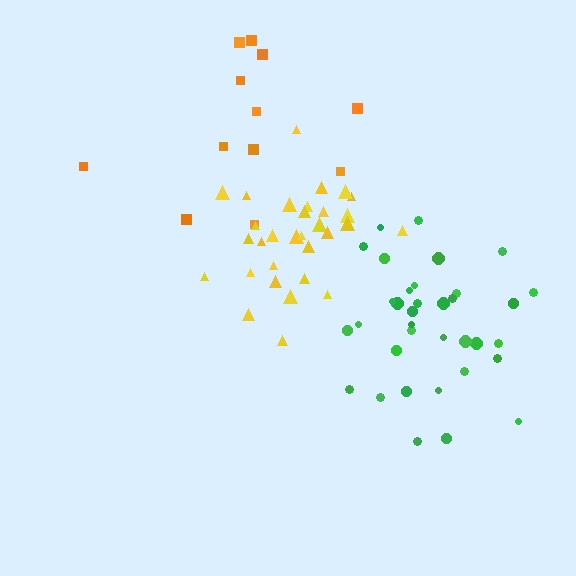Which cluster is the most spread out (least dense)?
Orange.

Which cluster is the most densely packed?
Yellow.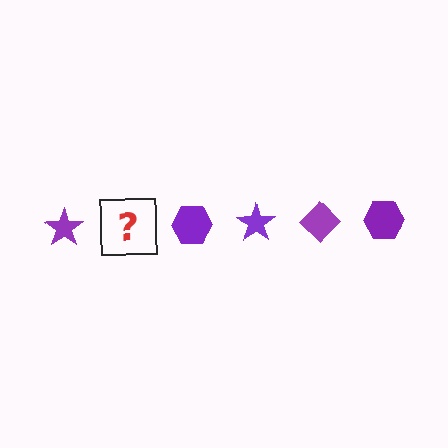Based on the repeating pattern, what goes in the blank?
The blank should be a purple diamond.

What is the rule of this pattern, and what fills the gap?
The rule is that the pattern cycles through star, diamond, hexagon shapes in purple. The gap should be filled with a purple diamond.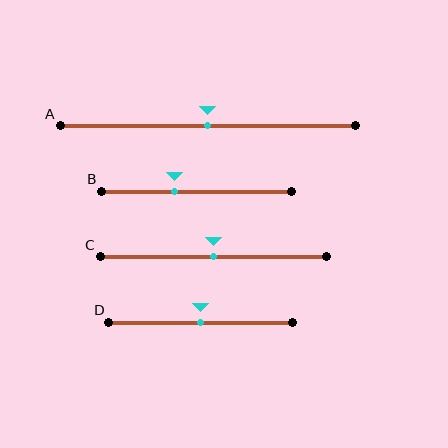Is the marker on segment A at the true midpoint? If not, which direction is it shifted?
Yes, the marker on segment A is at the true midpoint.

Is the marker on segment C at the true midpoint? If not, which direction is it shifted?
Yes, the marker on segment C is at the true midpoint.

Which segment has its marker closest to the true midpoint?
Segment A has its marker closest to the true midpoint.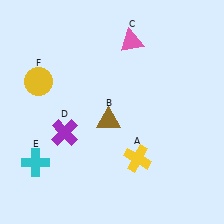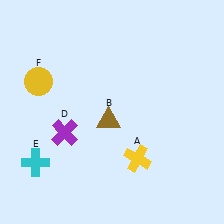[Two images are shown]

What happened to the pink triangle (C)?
The pink triangle (C) was removed in Image 2. It was in the top-right area of Image 1.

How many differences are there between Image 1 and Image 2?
There is 1 difference between the two images.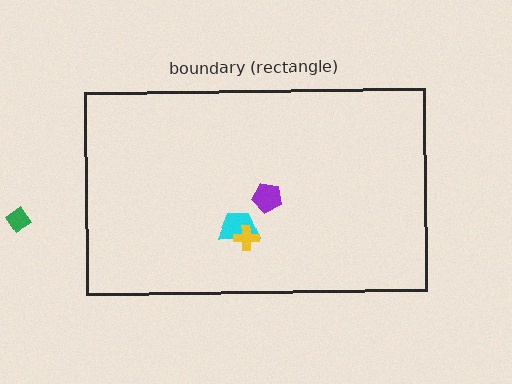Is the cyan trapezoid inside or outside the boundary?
Inside.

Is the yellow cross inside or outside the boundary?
Inside.